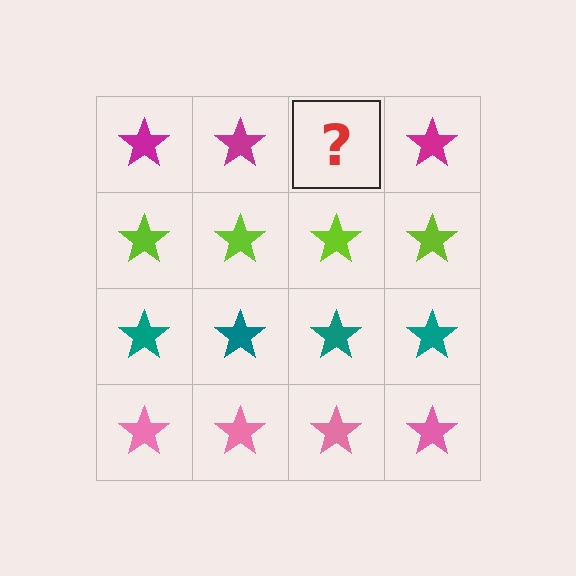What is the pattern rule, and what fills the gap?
The rule is that each row has a consistent color. The gap should be filled with a magenta star.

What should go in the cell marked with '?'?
The missing cell should contain a magenta star.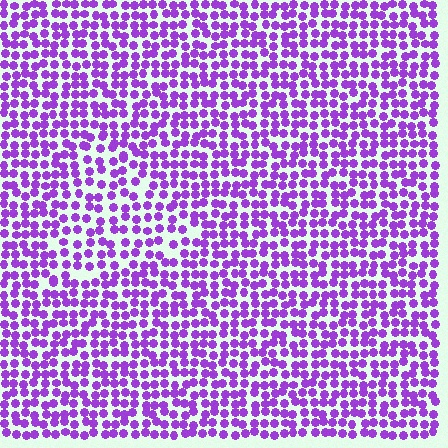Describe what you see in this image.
The image contains small purple elements arranged at two different densities. A triangle-shaped region is visible where the elements are less densely packed than the surrounding area.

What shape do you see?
I see a triangle.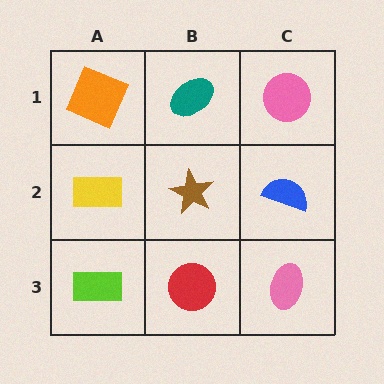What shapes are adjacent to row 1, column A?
A yellow rectangle (row 2, column A), a teal ellipse (row 1, column B).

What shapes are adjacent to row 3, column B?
A brown star (row 2, column B), a lime rectangle (row 3, column A), a pink ellipse (row 3, column C).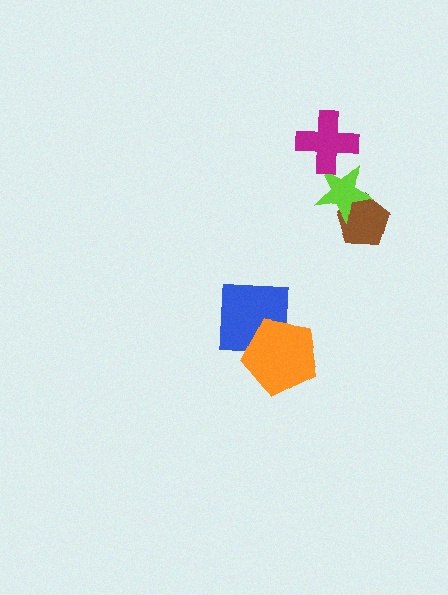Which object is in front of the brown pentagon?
The lime star is in front of the brown pentagon.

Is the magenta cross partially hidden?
No, no other shape covers it.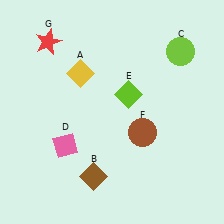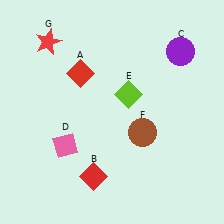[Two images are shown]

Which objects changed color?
A changed from yellow to red. B changed from brown to red. C changed from lime to purple.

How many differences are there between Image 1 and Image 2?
There are 3 differences between the two images.